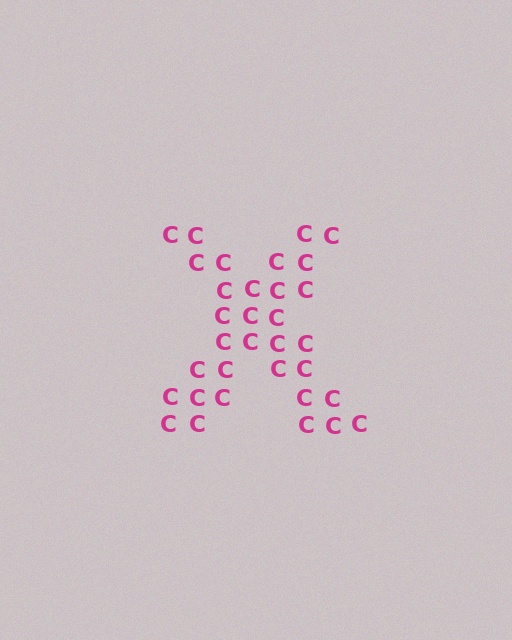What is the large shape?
The large shape is the letter X.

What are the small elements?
The small elements are letter C's.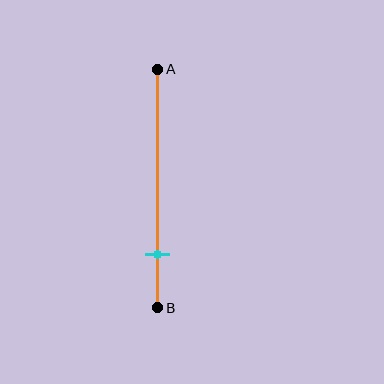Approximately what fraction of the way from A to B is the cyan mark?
The cyan mark is approximately 80% of the way from A to B.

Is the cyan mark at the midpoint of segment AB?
No, the mark is at about 80% from A, not at the 50% midpoint.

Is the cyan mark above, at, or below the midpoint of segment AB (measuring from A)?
The cyan mark is below the midpoint of segment AB.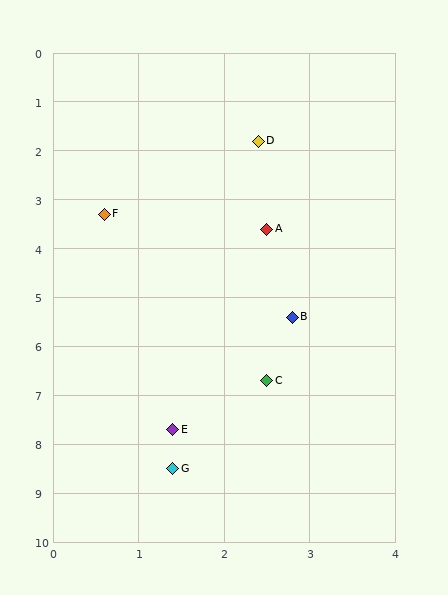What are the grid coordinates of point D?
Point D is at approximately (2.4, 1.8).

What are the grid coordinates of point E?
Point E is at approximately (1.4, 7.7).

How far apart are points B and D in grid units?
Points B and D are about 3.6 grid units apart.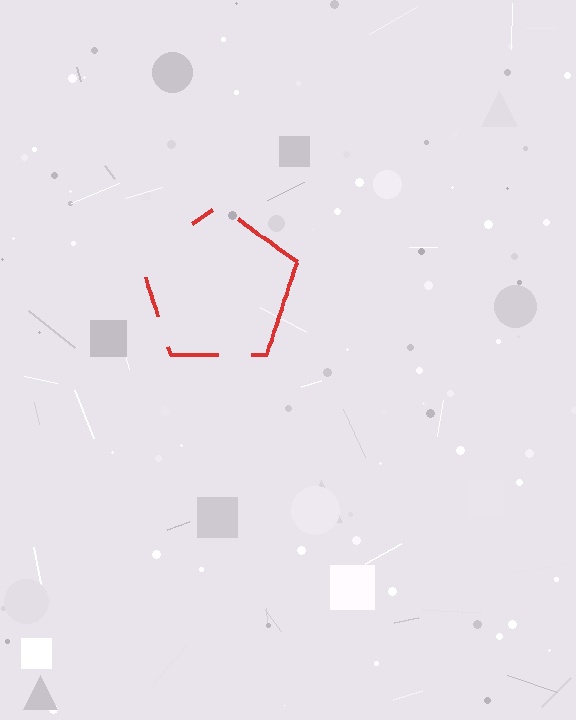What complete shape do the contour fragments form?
The contour fragments form a pentagon.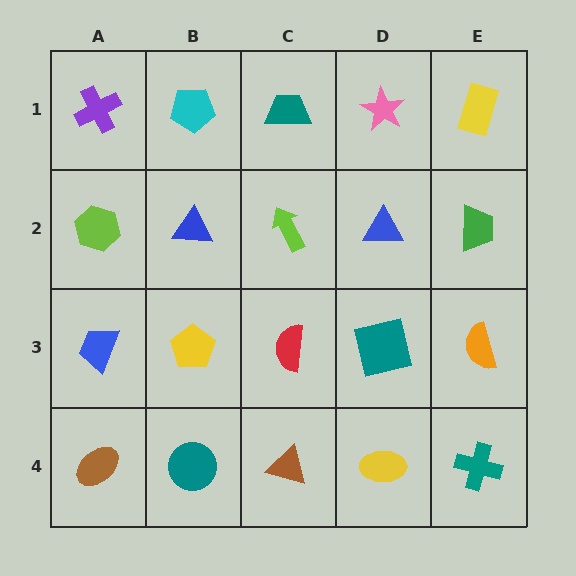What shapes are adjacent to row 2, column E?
A yellow rectangle (row 1, column E), an orange semicircle (row 3, column E), a blue triangle (row 2, column D).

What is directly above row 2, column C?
A teal trapezoid.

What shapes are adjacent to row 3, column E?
A green trapezoid (row 2, column E), a teal cross (row 4, column E), a teal square (row 3, column D).